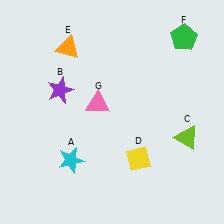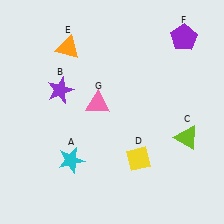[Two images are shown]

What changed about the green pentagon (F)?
In Image 1, F is green. In Image 2, it changed to purple.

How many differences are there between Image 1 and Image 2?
There is 1 difference between the two images.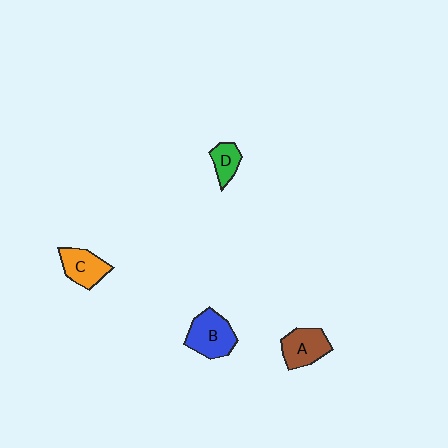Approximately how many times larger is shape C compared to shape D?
Approximately 1.5 times.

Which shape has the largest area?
Shape B (blue).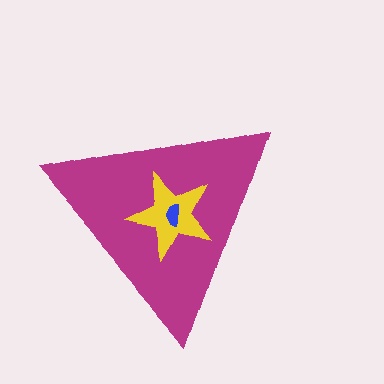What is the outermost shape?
The magenta triangle.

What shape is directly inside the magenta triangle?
The yellow star.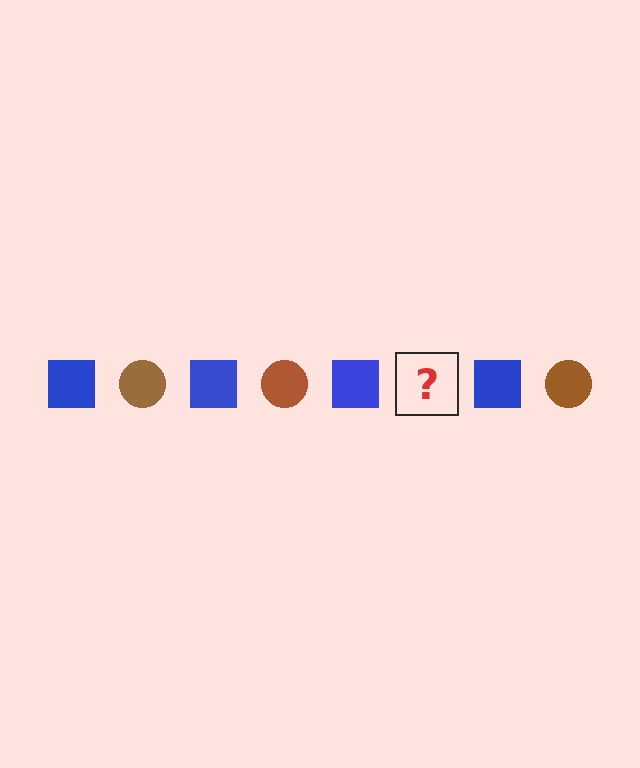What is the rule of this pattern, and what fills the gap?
The rule is that the pattern alternates between blue square and brown circle. The gap should be filled with a brown circle.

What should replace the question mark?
The question mark should be replaced with a brown circle.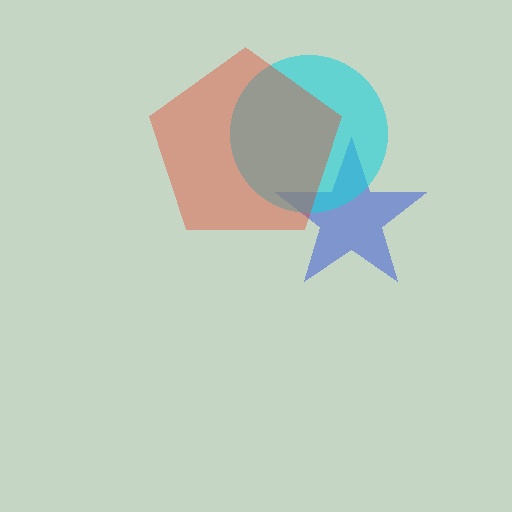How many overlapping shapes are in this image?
There are 3 overlapping shapes in the image.